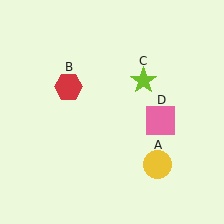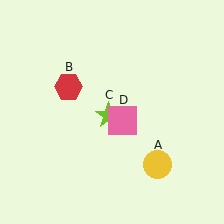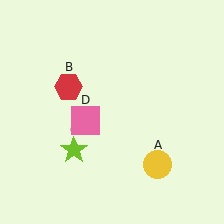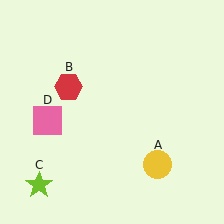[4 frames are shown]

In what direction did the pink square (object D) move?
The pink square (object D) moved left.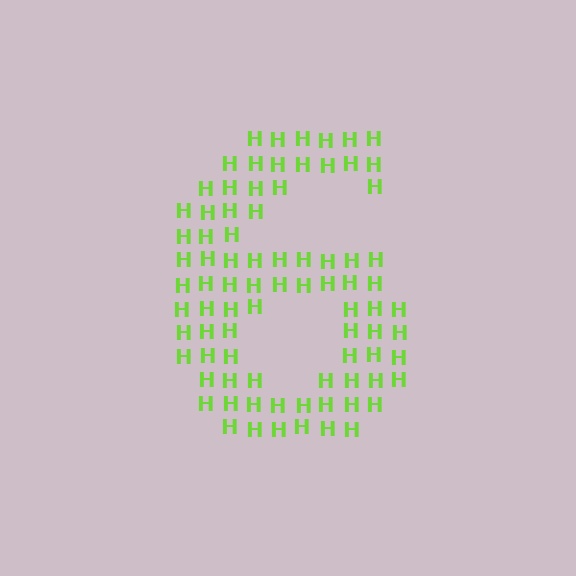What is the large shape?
The large shape is the digit 6.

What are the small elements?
The small elements are letter H's.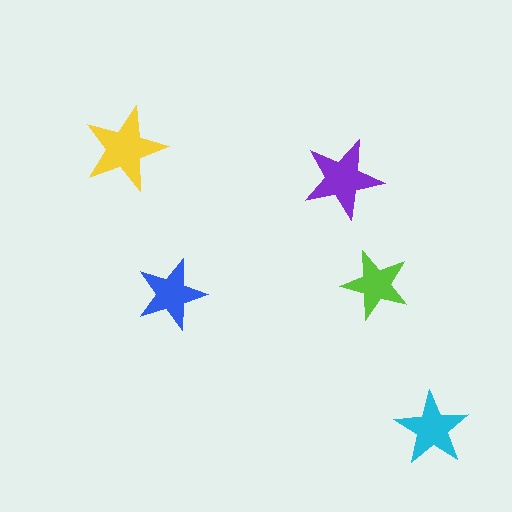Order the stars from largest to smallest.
the yellow one, the purple one, the cyan one, the blue one, the lime one.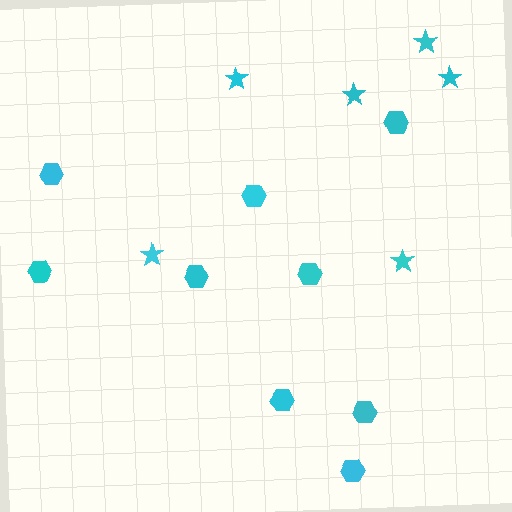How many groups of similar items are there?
There are 2 groups: one group of stars (6) and one group of hexagons (9).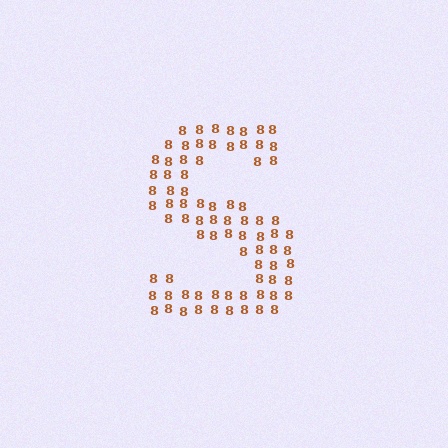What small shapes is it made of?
It is made of small digit 8's.